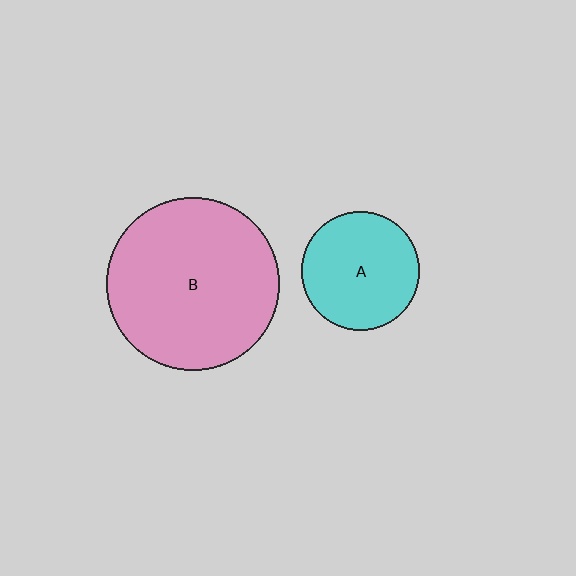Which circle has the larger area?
Circle B (pink).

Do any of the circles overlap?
No, none of the circles overlap.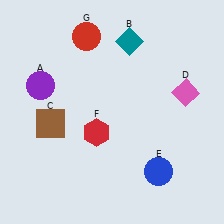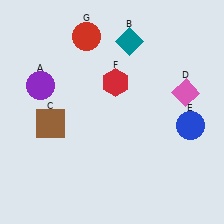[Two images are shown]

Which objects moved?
The objects that moved are: the blue circle (E), the red hexagon (F).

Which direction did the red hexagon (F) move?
The red hexagon (F) moved up.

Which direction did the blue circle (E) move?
The blue circle (E) moved up.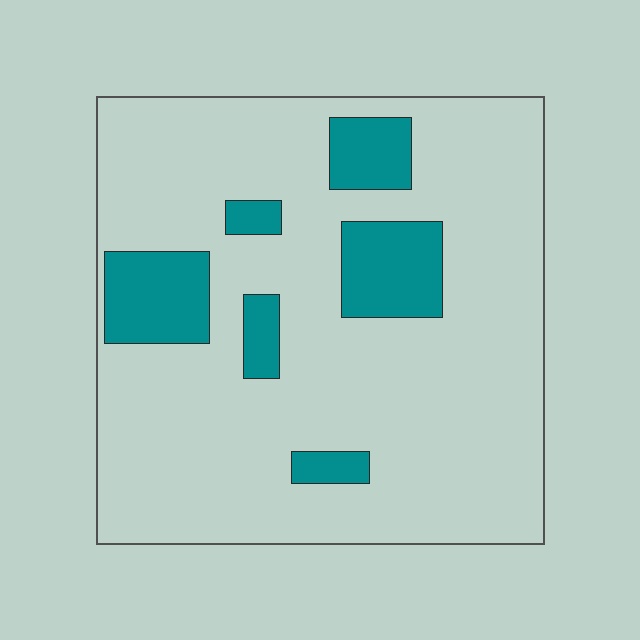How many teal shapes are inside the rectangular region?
6.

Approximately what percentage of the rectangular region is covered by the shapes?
Approximately 15%.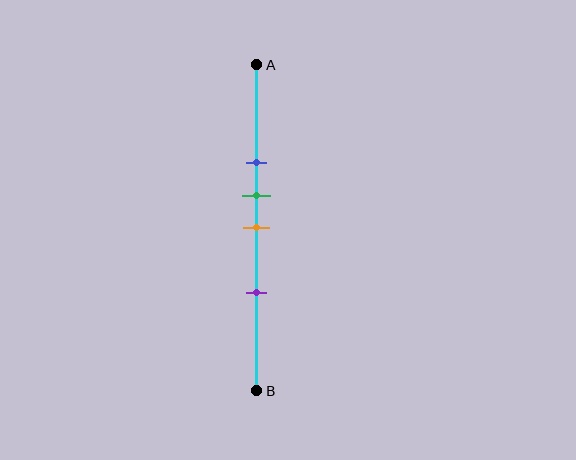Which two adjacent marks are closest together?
The green and orange marks are the closest adjacent pair.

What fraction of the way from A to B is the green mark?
The green mark is approximately 40% (0.4) of the way from A to B.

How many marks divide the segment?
There are 4 marks dividing the segment.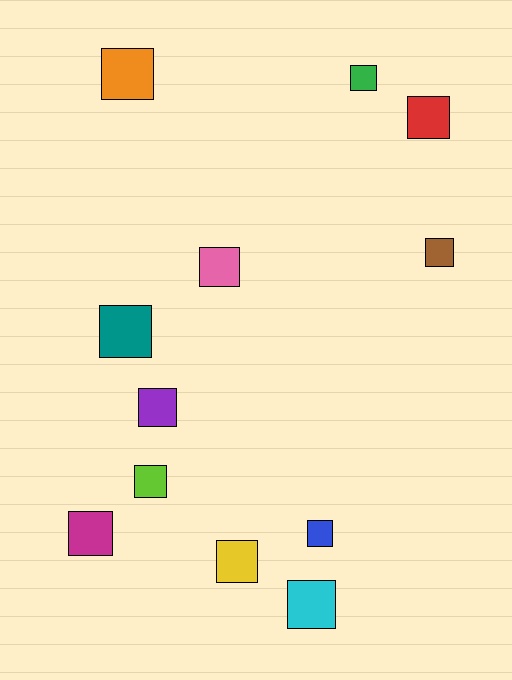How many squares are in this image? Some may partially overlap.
There are 12 squares.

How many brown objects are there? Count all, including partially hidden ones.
There is 1 brown object.